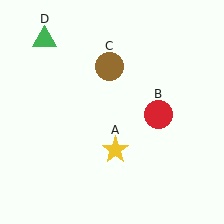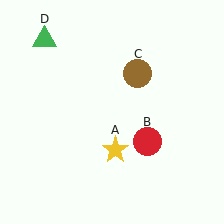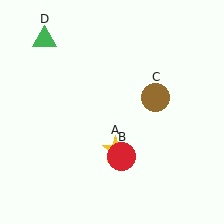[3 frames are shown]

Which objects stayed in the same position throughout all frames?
Yellow star (object A) and green triangle (object D) remained stationary.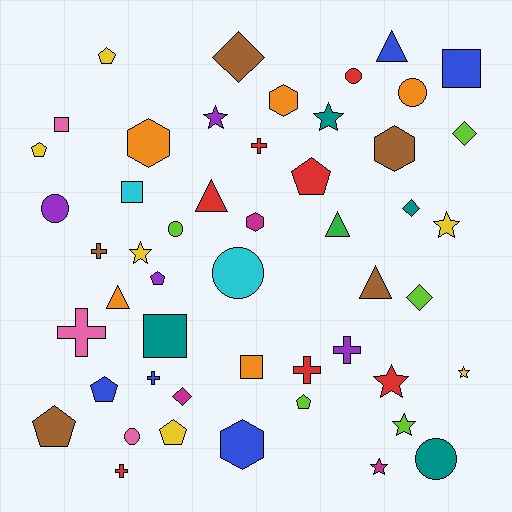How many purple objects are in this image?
There are 4 purple objects.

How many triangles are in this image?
There are 5 triangles.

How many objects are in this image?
There are 50 objects.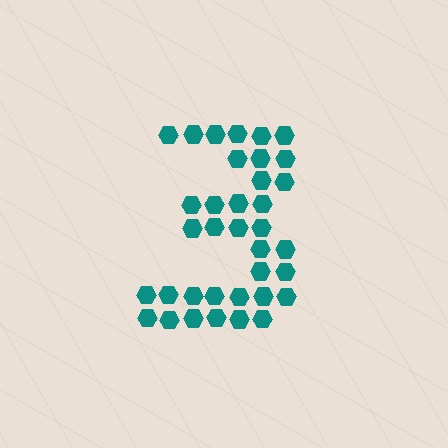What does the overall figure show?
The overall figure shows the digit 3.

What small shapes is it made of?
It is made of small hexagons.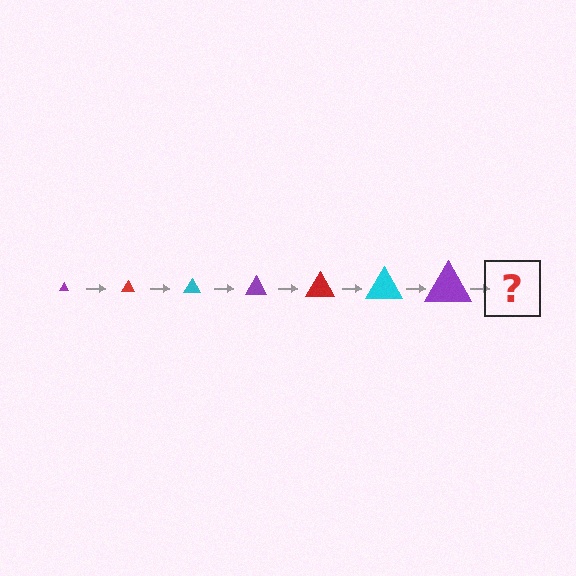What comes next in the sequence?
The next element should be a red triangle, larger than the previous one.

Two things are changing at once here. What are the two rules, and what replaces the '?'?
The two rules are that the triangle grows larger each step and the color cycles through purple, red, and cyan. The '?' should be a red triangle, larger than the previous one.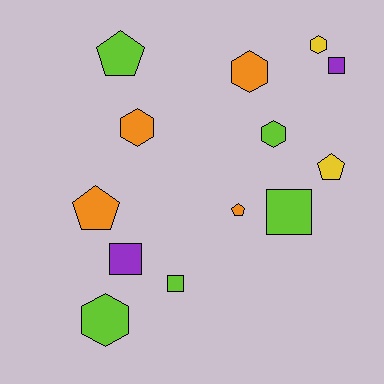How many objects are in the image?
There are 13 objects.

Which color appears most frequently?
Lime, with 5 objects.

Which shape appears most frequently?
Hexagon, with 5 objects.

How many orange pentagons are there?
There are 2 orange pentagons.